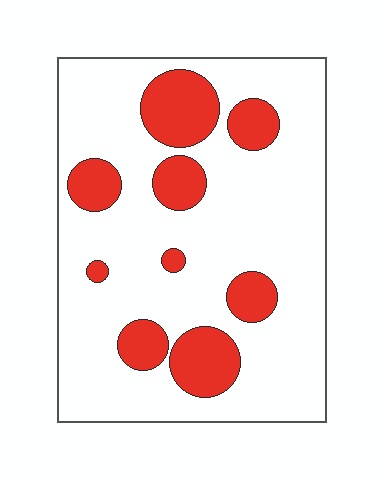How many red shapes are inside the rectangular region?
9.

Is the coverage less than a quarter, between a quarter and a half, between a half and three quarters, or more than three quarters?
Less than a quarter.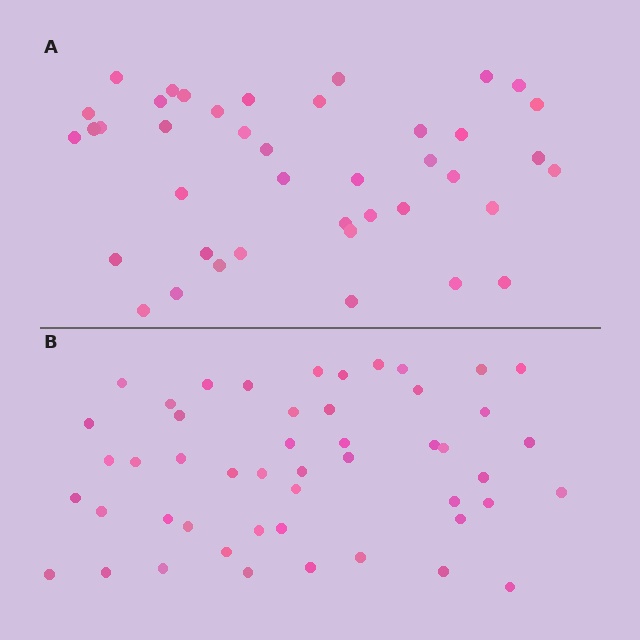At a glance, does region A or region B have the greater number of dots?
Region B (the bottom region) has more dots.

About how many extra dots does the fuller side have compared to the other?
Region B has roughly 8 or so more dots than region A.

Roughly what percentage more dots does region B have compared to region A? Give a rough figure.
About 20% more.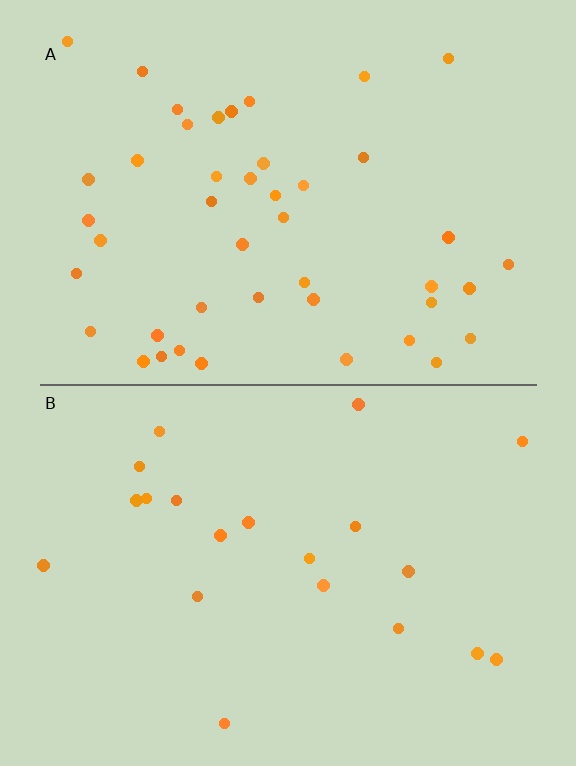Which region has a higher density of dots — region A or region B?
A (the top).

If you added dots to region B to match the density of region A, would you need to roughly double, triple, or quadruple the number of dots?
Approximately double.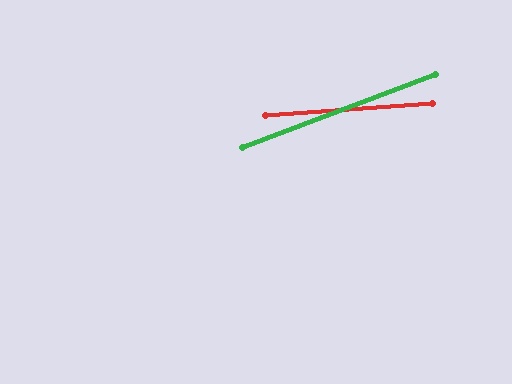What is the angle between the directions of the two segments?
Approximately 17 degrees.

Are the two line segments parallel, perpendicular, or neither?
Neither parallel nor perpendicular — they differ by about 17°.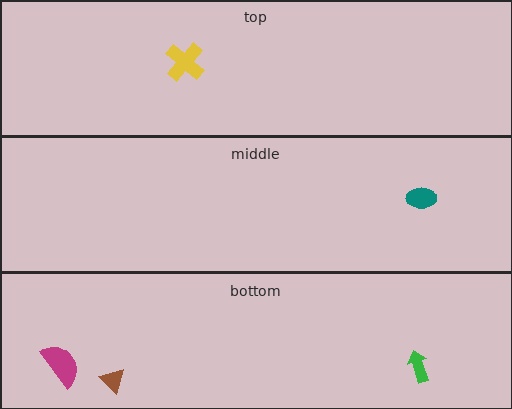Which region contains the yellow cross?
The top region.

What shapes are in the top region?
The yellow cross.